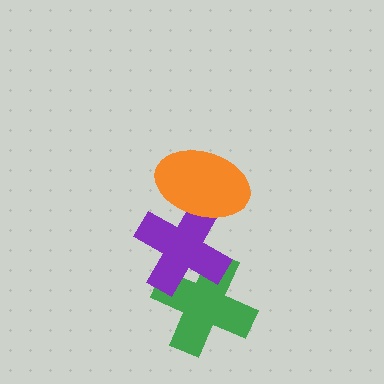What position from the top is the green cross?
The green cross is 3rd from the top.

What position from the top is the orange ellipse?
The orange ellipse is 1st from the top.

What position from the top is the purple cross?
The purple cross is 2nd from the top.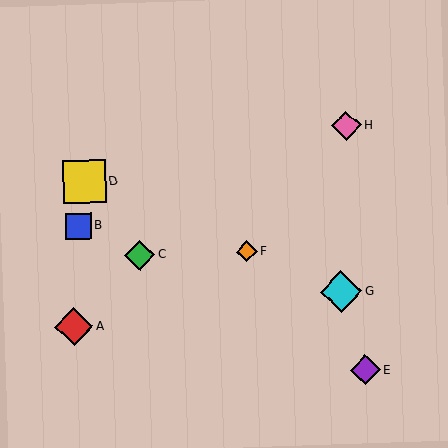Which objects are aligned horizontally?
Objects C, F are aligned horizontally.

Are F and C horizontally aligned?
Yes, both are at y≈252.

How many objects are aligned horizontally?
2 objects (C, F) are aligned horizontally.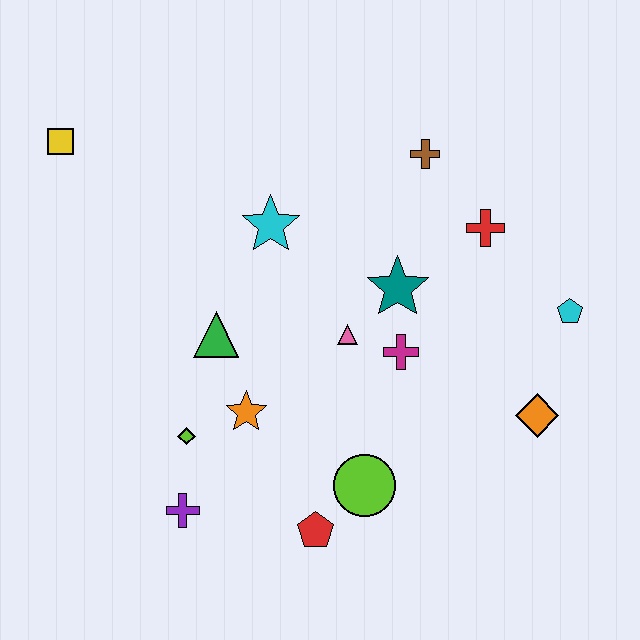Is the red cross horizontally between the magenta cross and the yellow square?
No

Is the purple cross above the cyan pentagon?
No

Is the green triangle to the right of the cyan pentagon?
No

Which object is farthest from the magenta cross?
The yellow square is farthest from the magenta cross.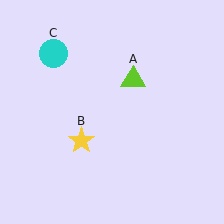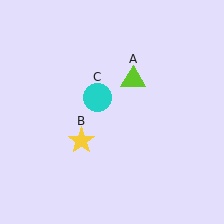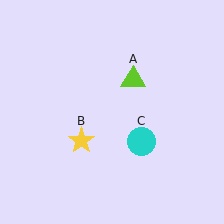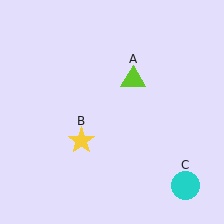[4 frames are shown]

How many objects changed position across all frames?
1 object changed position: cyan circle (object C).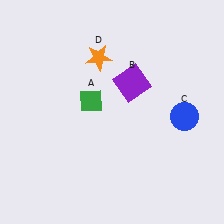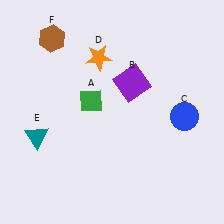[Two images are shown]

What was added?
A teal triangle (E), a brown hexagon (F) were added in Image 2.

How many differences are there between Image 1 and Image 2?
There are 2 differences between the two images.